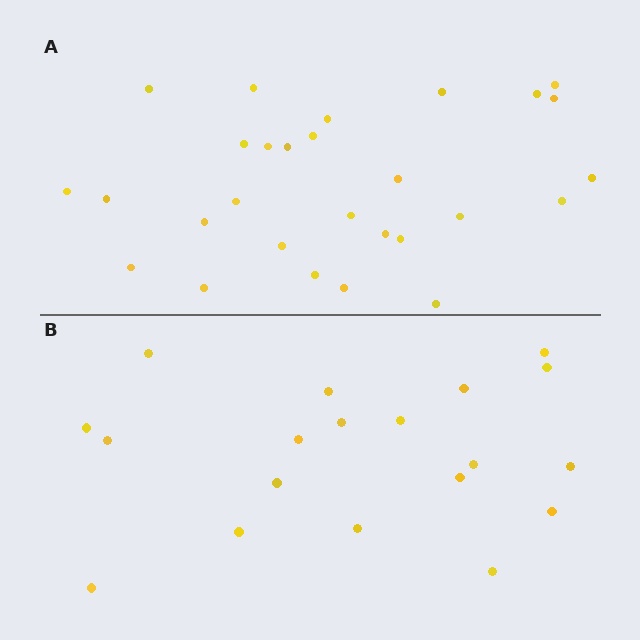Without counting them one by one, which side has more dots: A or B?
Region A (the top region) has more dots.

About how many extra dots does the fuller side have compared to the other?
Region A has roughly 8 or so more dots than region B.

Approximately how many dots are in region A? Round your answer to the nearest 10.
About 30 dots. (The exact count is 28, which rounds to 30.)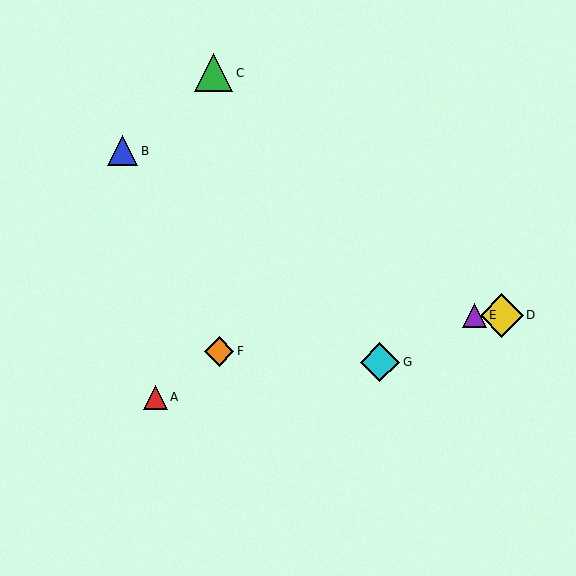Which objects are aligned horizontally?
Objects D, E are aligned horizontally.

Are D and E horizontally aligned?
Yes, both are at y≈315.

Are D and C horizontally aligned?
No, D is at y≈315 and C is at y≈73.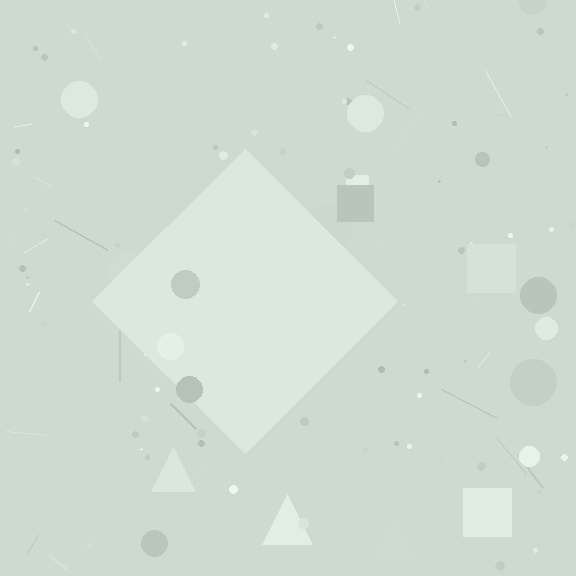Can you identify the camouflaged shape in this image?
The camouflaged shape is a diamond.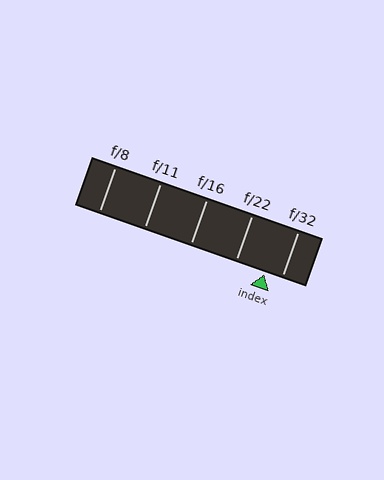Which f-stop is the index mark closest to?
The index mark is closest to f/32.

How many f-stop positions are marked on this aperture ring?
There are 5 f-stop positions marked.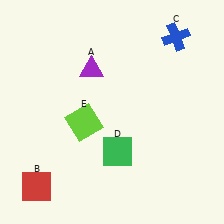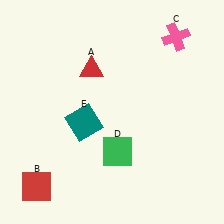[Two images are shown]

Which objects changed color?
A changed from purple to red. C changed from blue to pink. E changed from lime to teal.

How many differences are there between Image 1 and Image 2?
There are 3 differences between the two images.